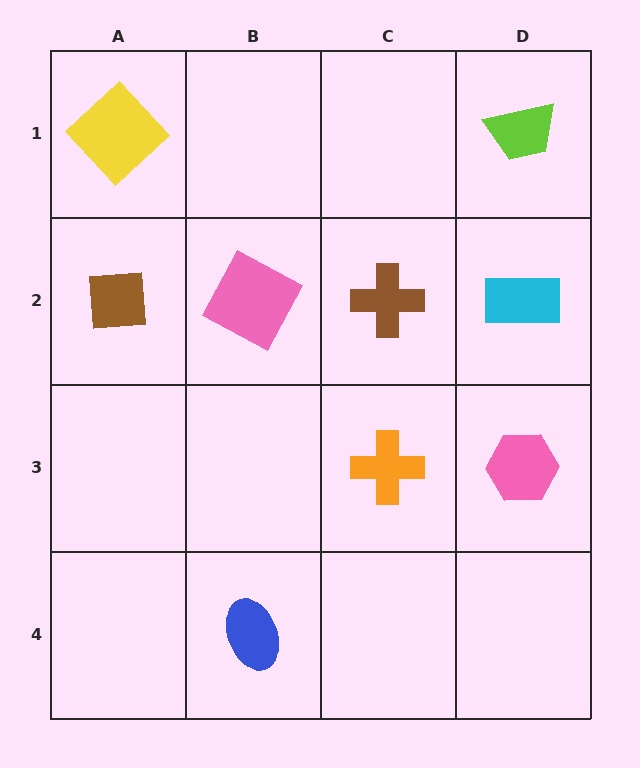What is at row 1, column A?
A yellow diamond.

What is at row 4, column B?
A blue ellipse.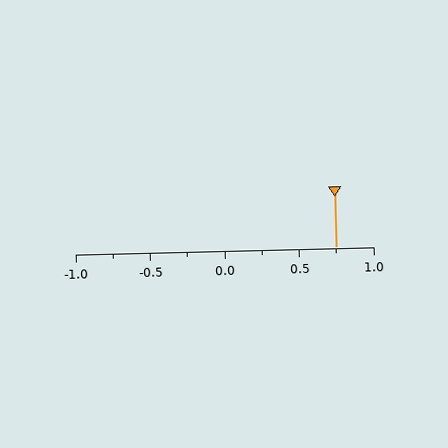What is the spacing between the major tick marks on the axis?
The major ticks are spaced 0.5 apart.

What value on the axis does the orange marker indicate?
The marker indicates approximately 0.75.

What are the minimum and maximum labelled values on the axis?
The axis runs from -1.0 to 1.0.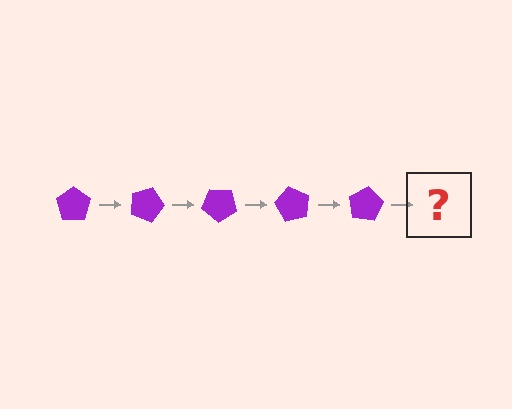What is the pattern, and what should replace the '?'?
The pattern is that the pentagon rotates 20 degrees each step. The '?' should be a purple pentagon rotated 100 degrees.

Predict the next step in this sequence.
The next step is a purple pentagon rotated 100 degrees.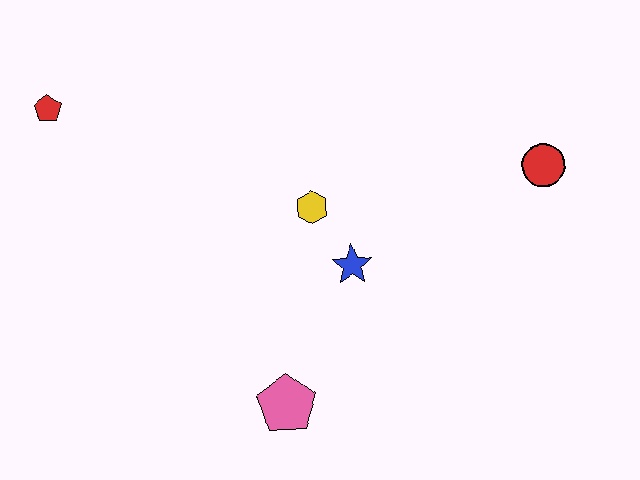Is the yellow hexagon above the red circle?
No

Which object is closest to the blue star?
The yellow hexagon is closest to the blue star.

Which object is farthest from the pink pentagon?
The red pentagon is farthest from the pink pentagon.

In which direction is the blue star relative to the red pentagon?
The blue star is to the right of the red pentagon.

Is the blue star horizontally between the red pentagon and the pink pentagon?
No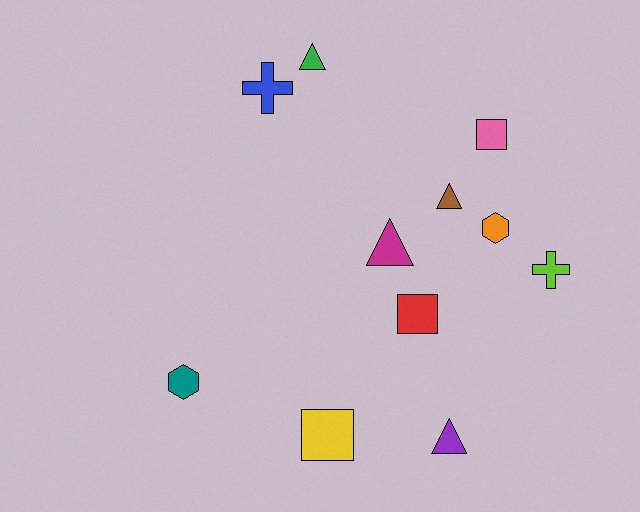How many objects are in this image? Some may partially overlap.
There are 11 objects.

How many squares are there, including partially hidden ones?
There are 3 squares.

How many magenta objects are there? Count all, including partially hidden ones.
There is 1 magenta object.